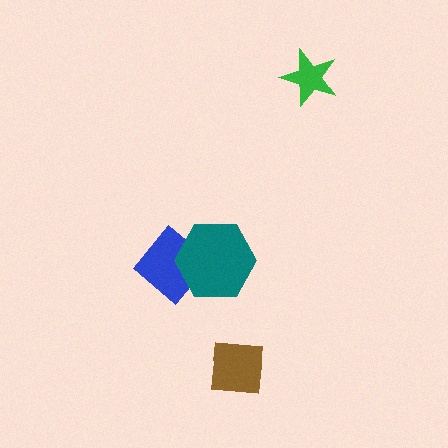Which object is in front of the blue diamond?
The teal hexagon is in front of the blue diamond.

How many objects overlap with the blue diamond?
1 object overlaps with the blue diamond.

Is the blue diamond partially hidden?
Yes, it is partially covered by another shape.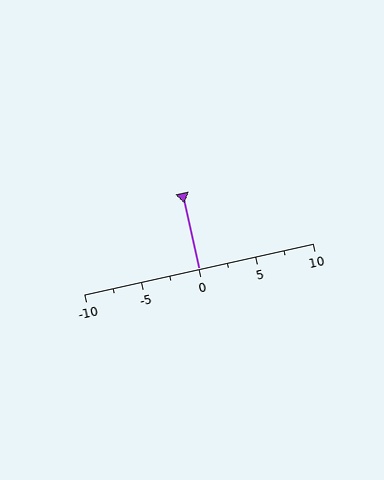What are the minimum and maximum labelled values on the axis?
The axis runs from -10 to 10.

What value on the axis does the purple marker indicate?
The marker indicates approximately 0.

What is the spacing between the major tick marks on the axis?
The major ticks are spaced 5 apart.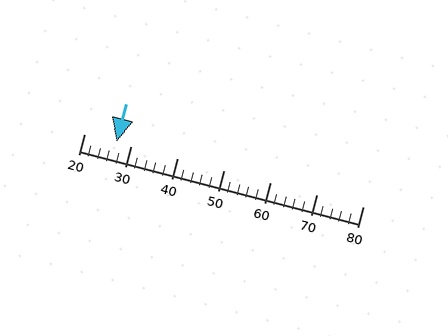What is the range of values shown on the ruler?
The ruler shows values from 20 to 80.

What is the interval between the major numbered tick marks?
The major tick marks are spaced 10 units apart.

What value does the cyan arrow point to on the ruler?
The cyan arrow points to approximately 27.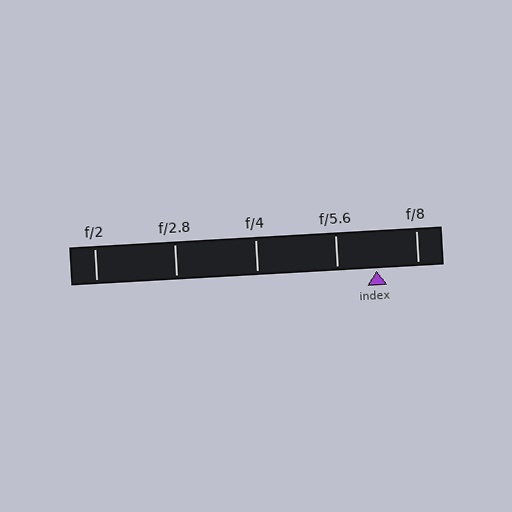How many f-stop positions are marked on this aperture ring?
There are 5 f-stop positions marked.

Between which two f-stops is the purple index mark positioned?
The index mark is between f/5.6 and f/8.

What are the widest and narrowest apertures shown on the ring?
The widest aperture shown is f/2 and the narrowest is f/8.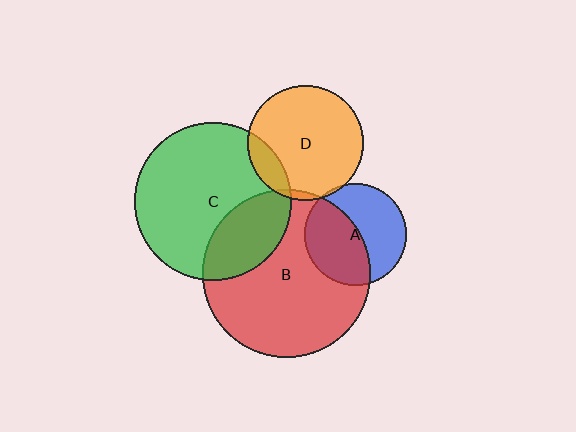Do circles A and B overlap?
Yes.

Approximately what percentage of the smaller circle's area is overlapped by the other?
Approximately 50%.